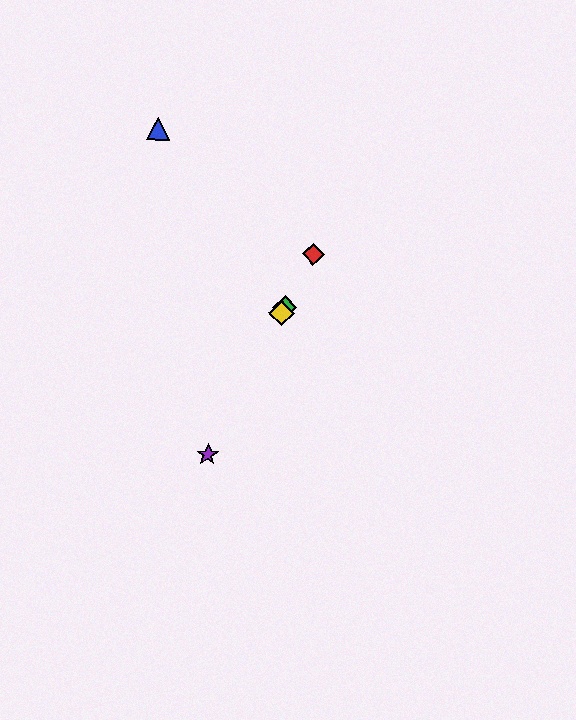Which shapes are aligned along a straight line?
The red diamond, the green diamond, the yellow diamond, the purple star are aligned along a straight line.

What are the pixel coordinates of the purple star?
The purple star is at (208, 454).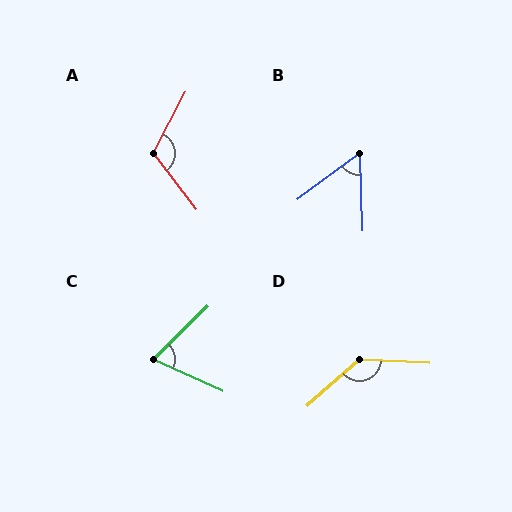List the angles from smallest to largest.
B (55°), C (69°), A (115°), D (135°).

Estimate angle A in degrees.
Approximately 115 degrees.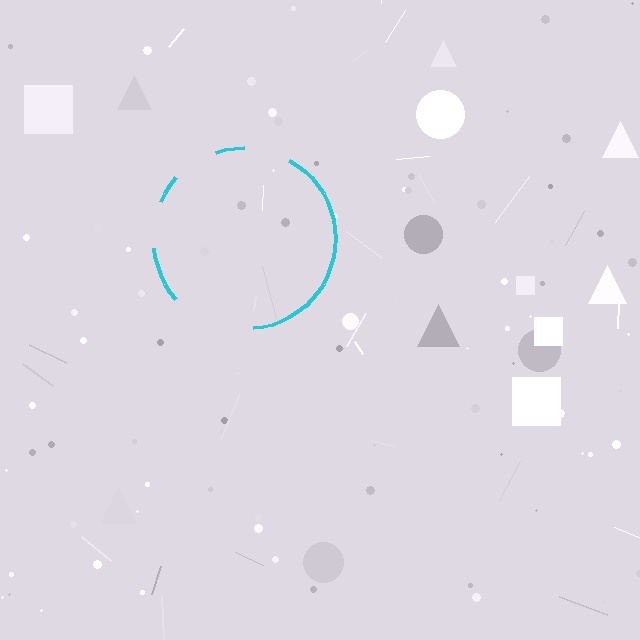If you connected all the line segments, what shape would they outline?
They would outline a circle.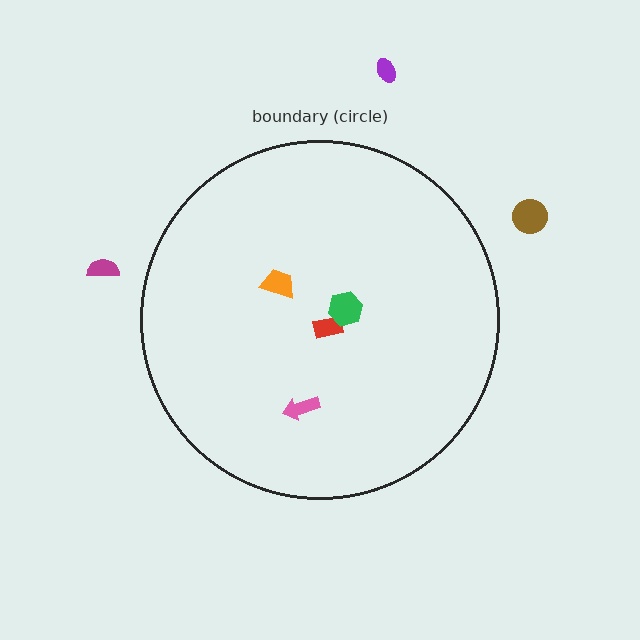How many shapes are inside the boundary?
4 inside, 3 outside.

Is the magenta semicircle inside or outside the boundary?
Outside.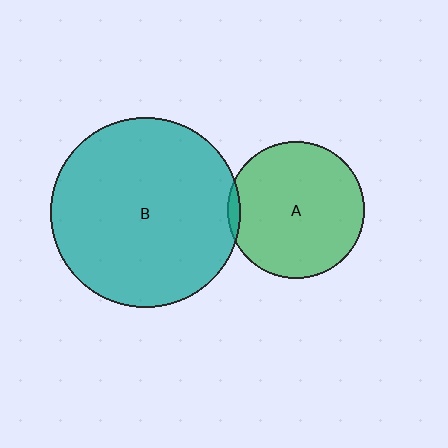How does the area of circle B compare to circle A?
Approximately 2.0 times.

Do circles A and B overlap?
Yes.